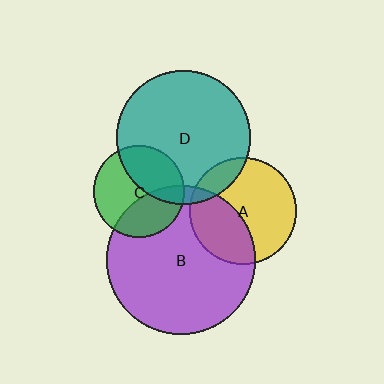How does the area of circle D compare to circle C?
Approximately 2.2 times.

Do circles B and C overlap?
Yes.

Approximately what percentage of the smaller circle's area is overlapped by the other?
Approximately 35%.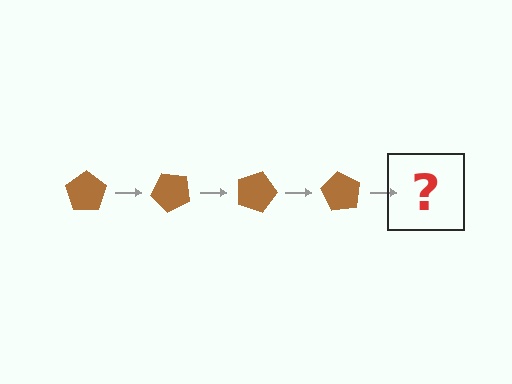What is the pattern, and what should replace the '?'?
The pattern is that the pentagon rotates 45 degrees each step. The '?' should be a brown pentagon rotated 180 degrees.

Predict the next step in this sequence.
The next step is a brown pentagon rotated 180 degrees.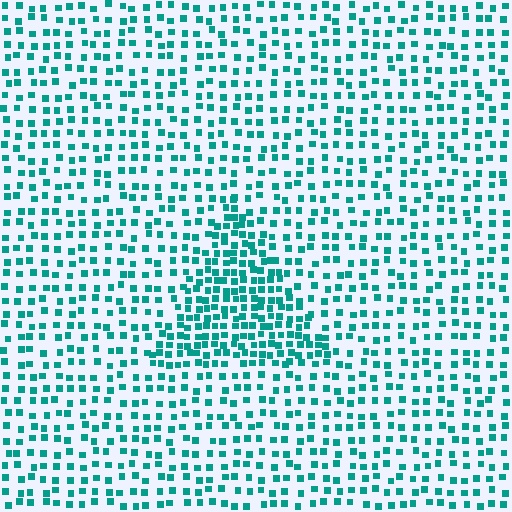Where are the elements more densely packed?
The elements are more densely packed inside the triangle boundary.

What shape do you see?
I see a triangle.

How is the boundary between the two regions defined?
The boundary is defined by a change in element density (approximately 1.9x ratio). All elements are the same color, size, and shape.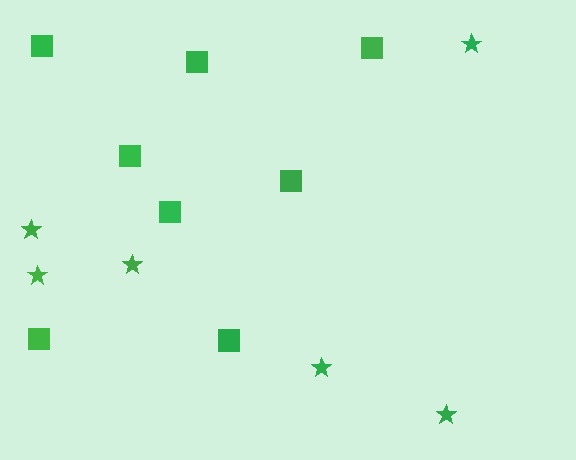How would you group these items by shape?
There are 2 groups: one group of squares (8) and one group of stars (6).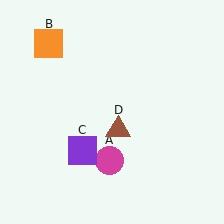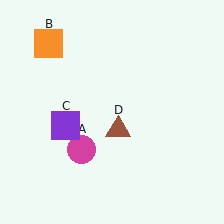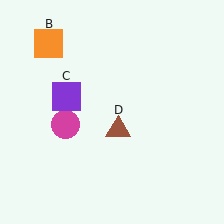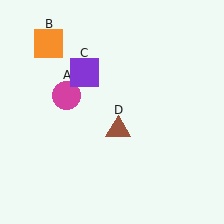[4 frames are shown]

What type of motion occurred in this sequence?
The magenta circle (object A), purple square (object C) rotated clockwise around the center of the scene.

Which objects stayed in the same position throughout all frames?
Orange square (object B) and brown triangle (object D) remained stationary.